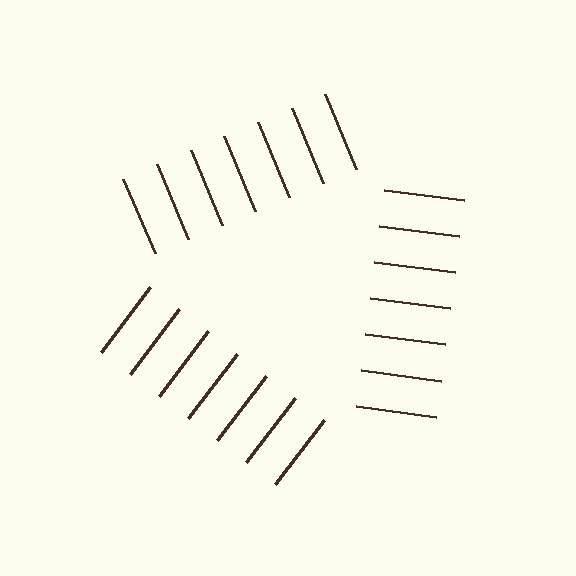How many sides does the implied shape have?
3 sides — the line-ends trace a triangle.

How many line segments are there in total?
21 — 7 along each of the 3 edges.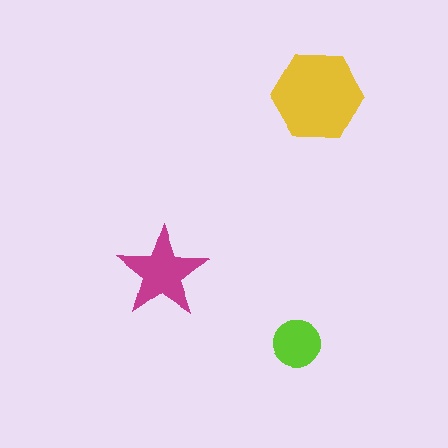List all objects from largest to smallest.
The yellow hexagon, the magenta star, the lime circle.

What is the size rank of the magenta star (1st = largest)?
2nd.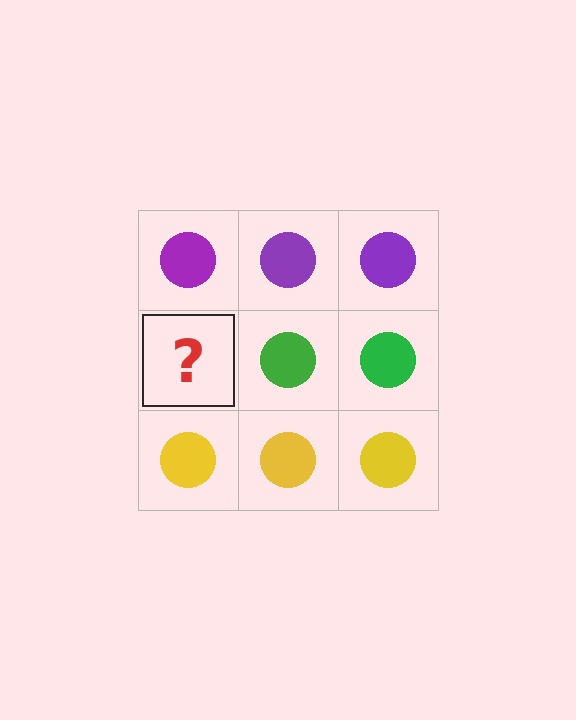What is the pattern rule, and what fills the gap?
The rule is that each row has a consistent color. The gap should be filled with a green circle.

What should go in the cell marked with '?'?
The missing cell should contain a green circle.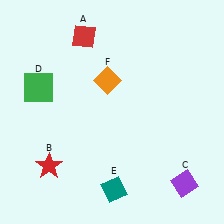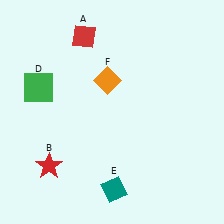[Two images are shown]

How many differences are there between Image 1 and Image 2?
There is 1 difference between the two images.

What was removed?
The purple diamond (C) was removed in Image 2.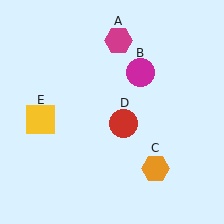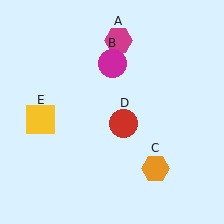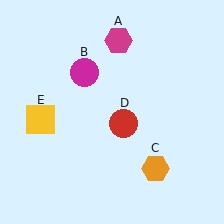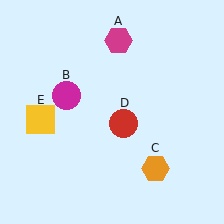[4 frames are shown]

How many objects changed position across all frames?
1 object changed position: magenta circle (object B).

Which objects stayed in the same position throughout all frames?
Magenta hexagon (object A) and orange hexagon (object C) and red circle (object D) and yellow square (object E) remained stationary.